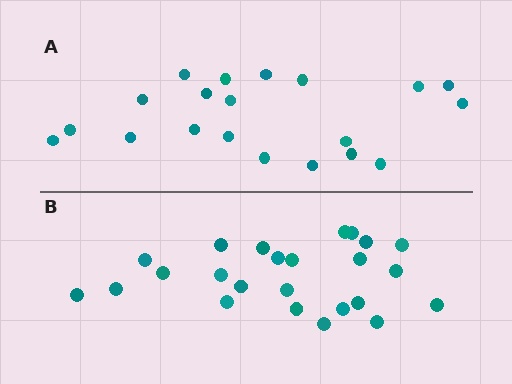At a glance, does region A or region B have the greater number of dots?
Region B (the bottom region) has more dots.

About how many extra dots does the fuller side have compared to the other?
Region B has about 4 more dots than region A.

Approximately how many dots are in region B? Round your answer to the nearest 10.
About 20 dots. (The exact count is 24, which rounds to 20.)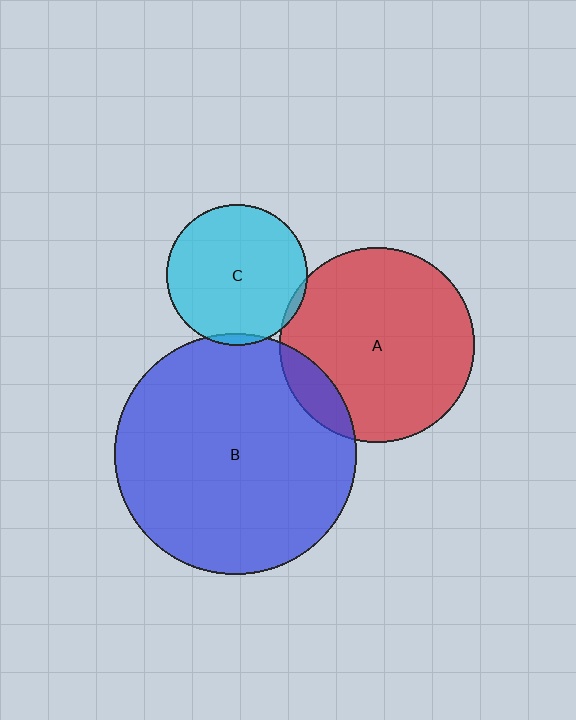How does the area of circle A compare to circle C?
Approximately 1.9 times.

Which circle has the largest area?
Circle B (blue).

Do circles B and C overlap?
Yes.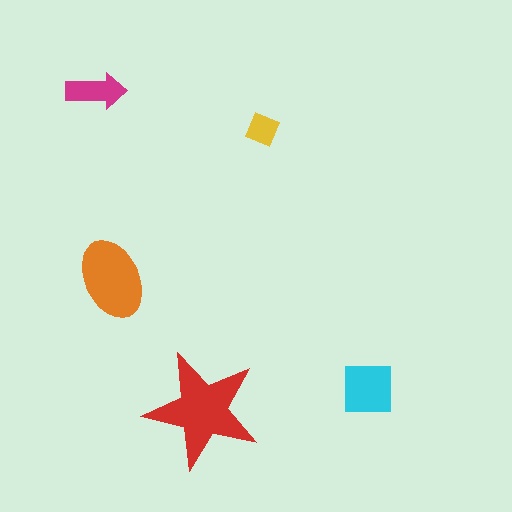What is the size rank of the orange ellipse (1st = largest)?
2nd.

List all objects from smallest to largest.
The yellow diamond, the magenta arrow, the cyan square, the orange ellipse, the red star.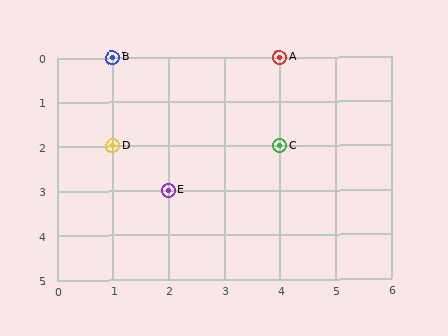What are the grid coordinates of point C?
Point C is at grid coordinates (4, 2).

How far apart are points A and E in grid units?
Points A and E are 2 columns and 3 rows apart (about 3.6 grid units diagonally).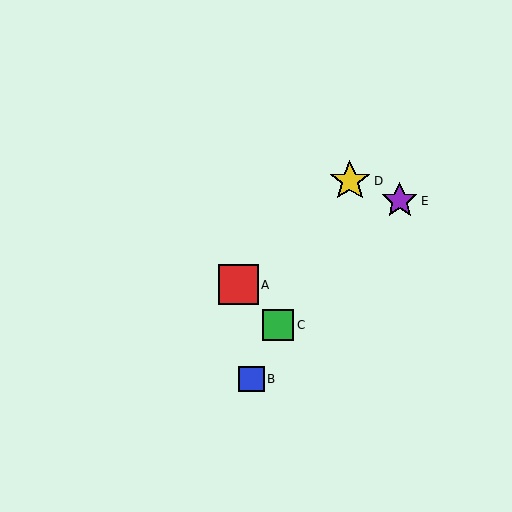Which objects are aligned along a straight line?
Objects B, C, D are aligned along a straight line.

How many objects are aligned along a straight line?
3 objects (B, C, D) are aligned along a straight line.